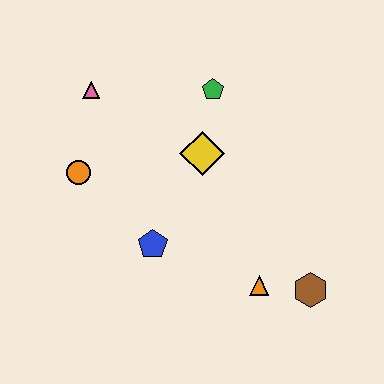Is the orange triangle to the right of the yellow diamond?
Yes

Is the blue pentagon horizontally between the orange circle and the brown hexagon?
Yes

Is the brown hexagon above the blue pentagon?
No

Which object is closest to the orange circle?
The pink triangle is closest to the orange circle.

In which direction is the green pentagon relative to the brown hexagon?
The green pentagon is above the brown hexagon.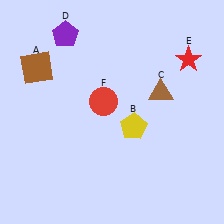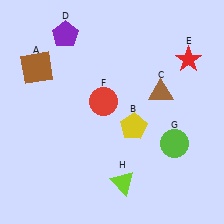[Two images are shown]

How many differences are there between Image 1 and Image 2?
There are 2 differences between the two images.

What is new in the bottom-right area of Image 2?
A lime circle (G) was added in the bottom-right area of Image 2.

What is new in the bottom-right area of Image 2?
A lime triangle (H) was added in the bottom-right area of Image 2.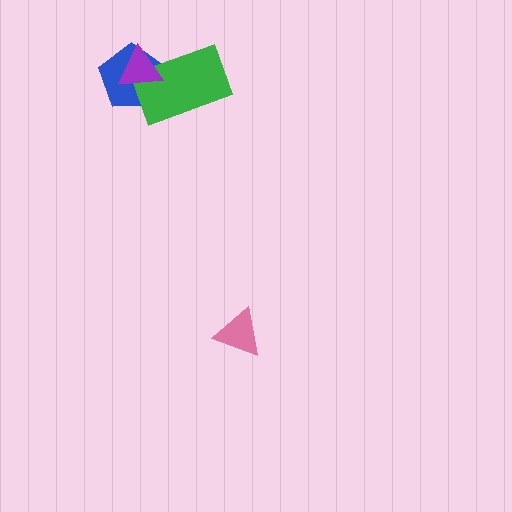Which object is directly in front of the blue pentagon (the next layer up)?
The green rectangle is directly in front of the blue pentagon.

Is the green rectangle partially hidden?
Yes, it is partially covered by another shape.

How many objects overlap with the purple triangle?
2 objects overlap with the purple triangle.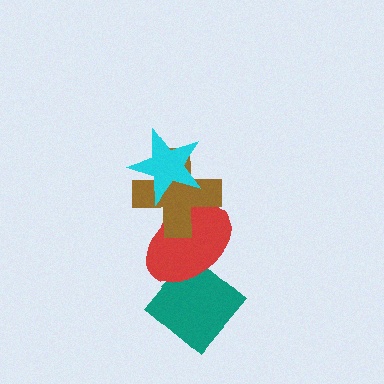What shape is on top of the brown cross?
The cyan star is on top of the brown cross.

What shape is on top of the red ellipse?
The brown cross is on top of the red ellipse.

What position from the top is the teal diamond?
The teal diamond is 4th from the top.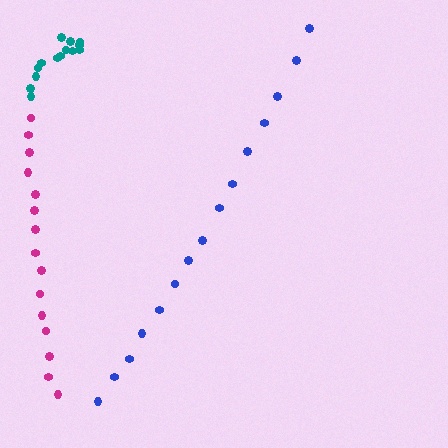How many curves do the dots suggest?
There are 3 distinct paths.